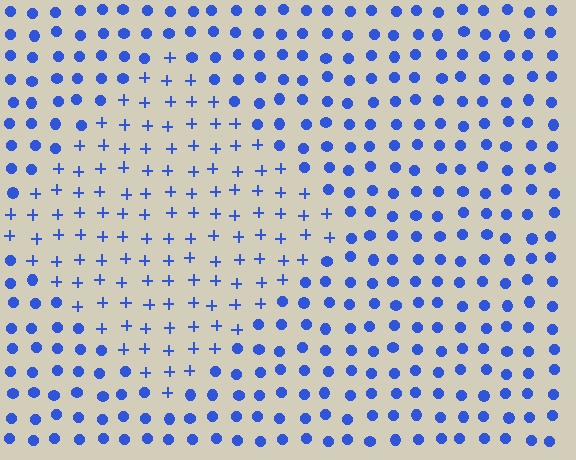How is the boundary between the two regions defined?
The boundary is defined by a change in element shape: plus signs inside vs. circles outside. All elements share the same color and spacing.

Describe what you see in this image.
The image is filled with small blue elements arranged in a uniform grid. A diamond-shaped region contains plus signs, while the surrounding area contains circles. The boundary is defined purely by the change in element shape.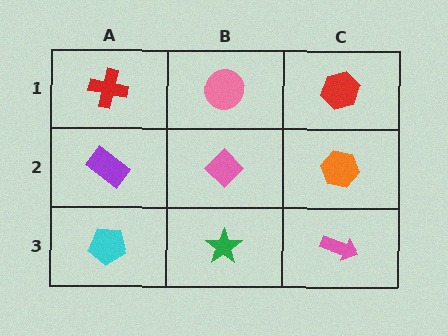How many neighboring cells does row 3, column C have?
2.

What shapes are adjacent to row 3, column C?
An orange hexagon (row 2, column C), a green star (row 3, column B).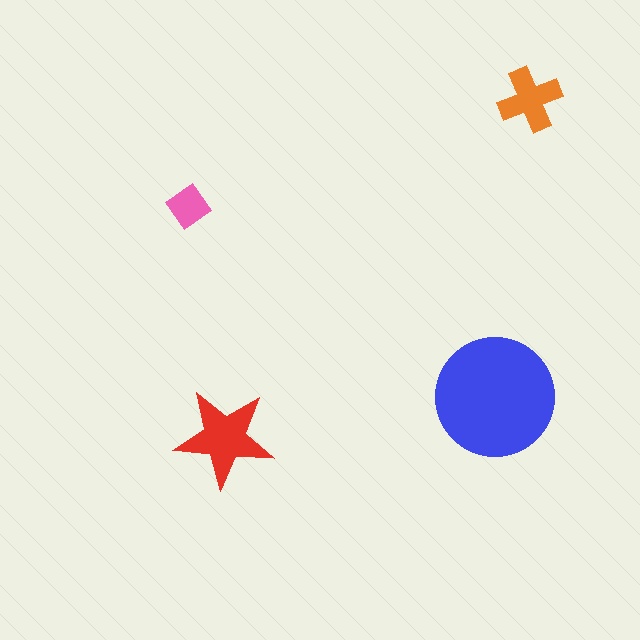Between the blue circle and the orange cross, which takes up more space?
The blue circle.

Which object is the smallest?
The pink diamond.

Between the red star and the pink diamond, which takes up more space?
The red star.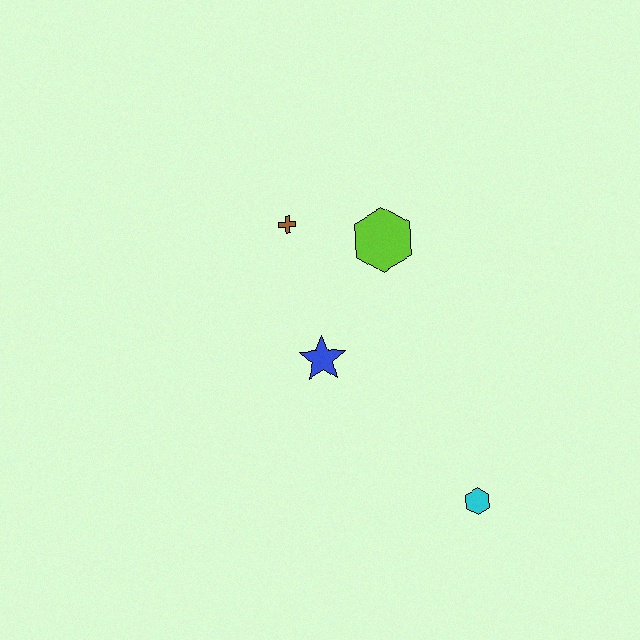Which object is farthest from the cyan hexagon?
The brown cross is farthest from the cyan hexagon.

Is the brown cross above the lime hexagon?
Yes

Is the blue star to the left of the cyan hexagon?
Yes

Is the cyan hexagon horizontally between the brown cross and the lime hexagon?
No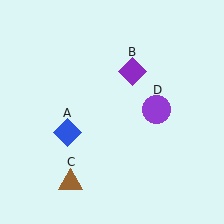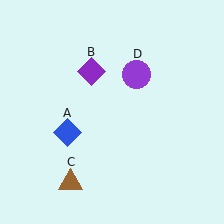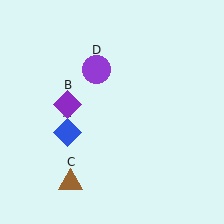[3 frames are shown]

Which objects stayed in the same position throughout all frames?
Blue diamond (object A) and brown triangle (object C) remained stationary.